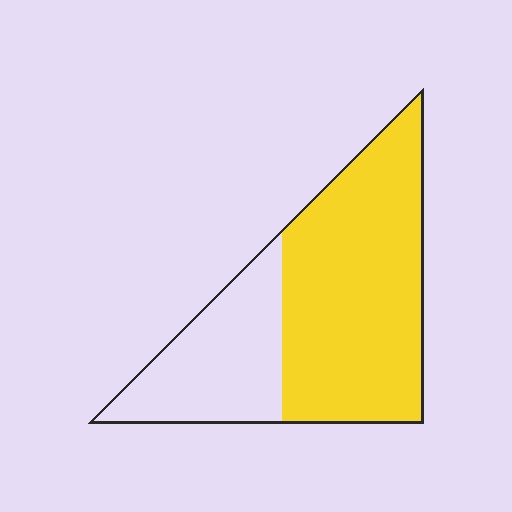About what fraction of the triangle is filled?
About two thirds (2/3).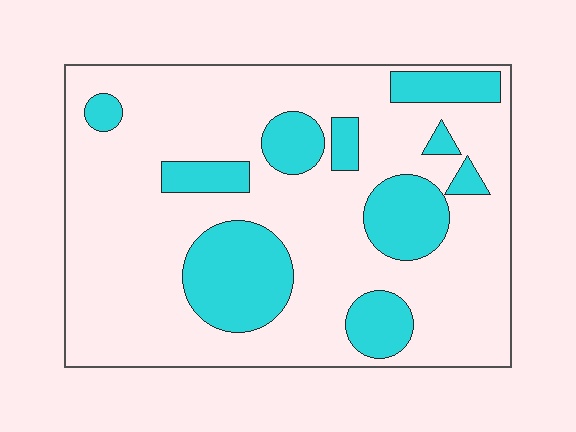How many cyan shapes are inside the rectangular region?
10.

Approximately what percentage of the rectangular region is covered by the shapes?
Approximately 25%.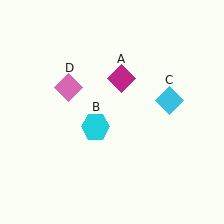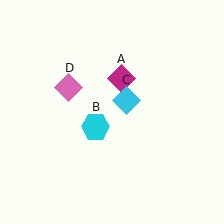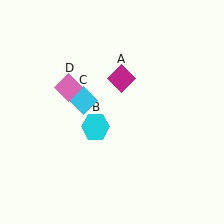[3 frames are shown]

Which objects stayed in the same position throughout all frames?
Magenta diamond (object A) and cyan hexagon (object B) and pink diamond (object D) remained stationary.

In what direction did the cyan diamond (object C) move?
The cyan diamond (object C) moved left.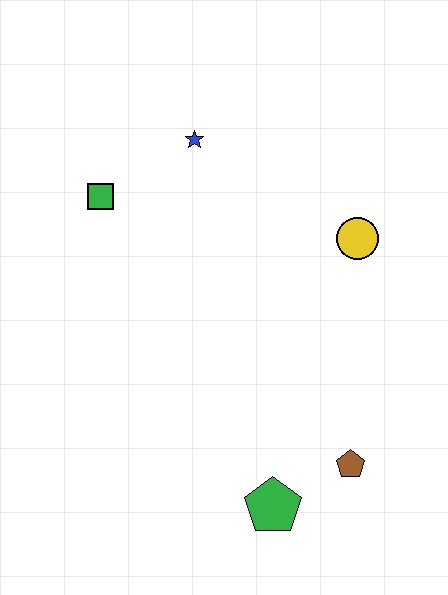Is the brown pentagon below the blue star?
Yes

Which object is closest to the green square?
The blue star is closest to the green square.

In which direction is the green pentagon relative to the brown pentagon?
The green pentagon is to the left of the brown pentagon.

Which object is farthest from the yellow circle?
The green pentagon is farthest from the yellow circle.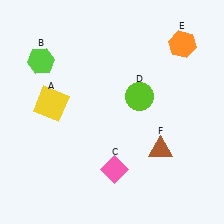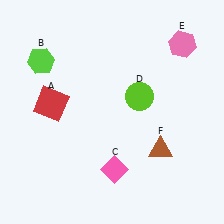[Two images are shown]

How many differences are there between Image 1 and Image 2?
There are 2 differences between the two images.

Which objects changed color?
A changed from yellow to red. E changed from orange to pink.